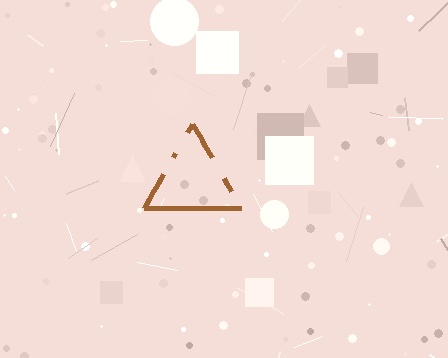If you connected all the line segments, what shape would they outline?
They would outline a triangle.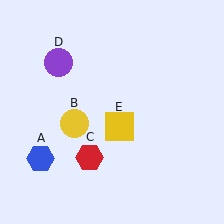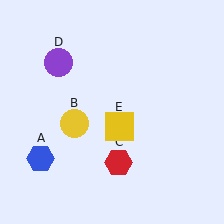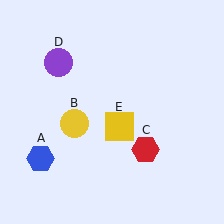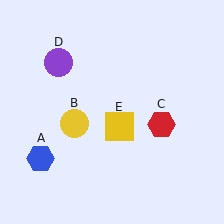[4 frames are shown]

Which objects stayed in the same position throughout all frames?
Blue hexagon (object A) and yellow circle (object B) and purple circle (object D) and yellow square (object E) remained stationary.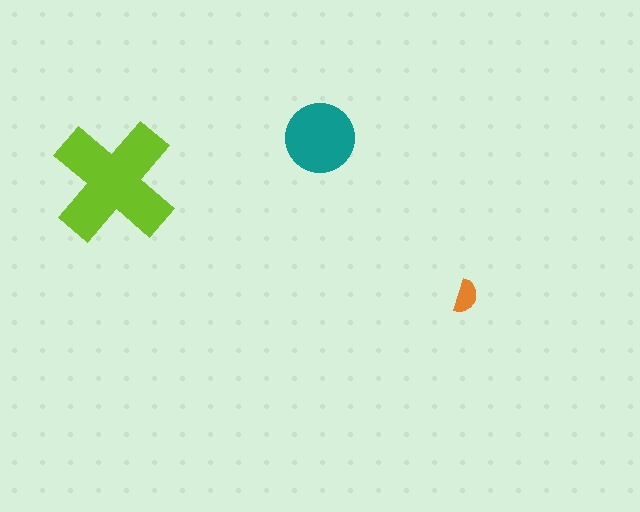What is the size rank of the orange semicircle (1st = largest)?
3rd.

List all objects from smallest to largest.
The orange semicircle, the teal circle, the lime cross.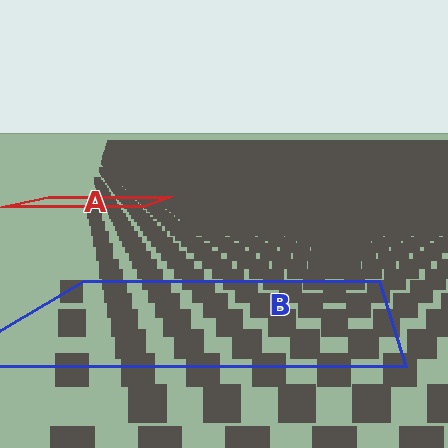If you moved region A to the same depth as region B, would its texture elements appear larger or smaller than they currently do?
They would appear larger. At a closer depth, the same texture elements are projected at a bigger on-screen size.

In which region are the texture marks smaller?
The texture marks are smaller in region A, because it is farther away.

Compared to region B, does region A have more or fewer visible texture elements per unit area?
Region A has more texture elements per unit area — they are packed more densely because it is farther away.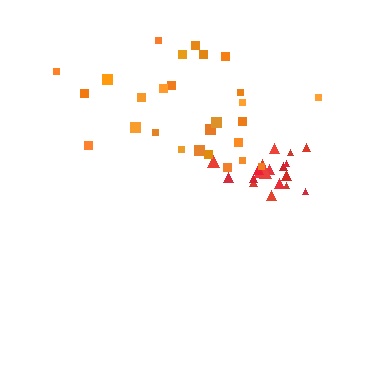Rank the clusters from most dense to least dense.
red, orange.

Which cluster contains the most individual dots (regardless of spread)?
Orange (27).